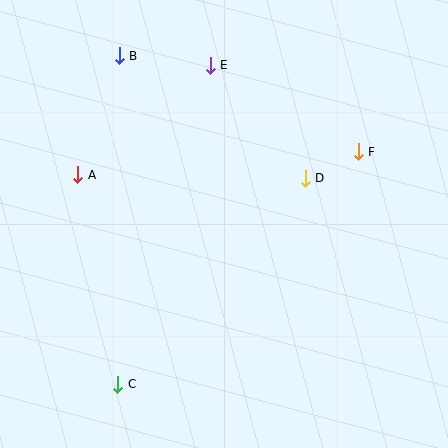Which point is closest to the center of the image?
Point D at (305, 178) is closest to the center.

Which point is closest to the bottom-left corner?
Point C is closest to the bottom-left corner.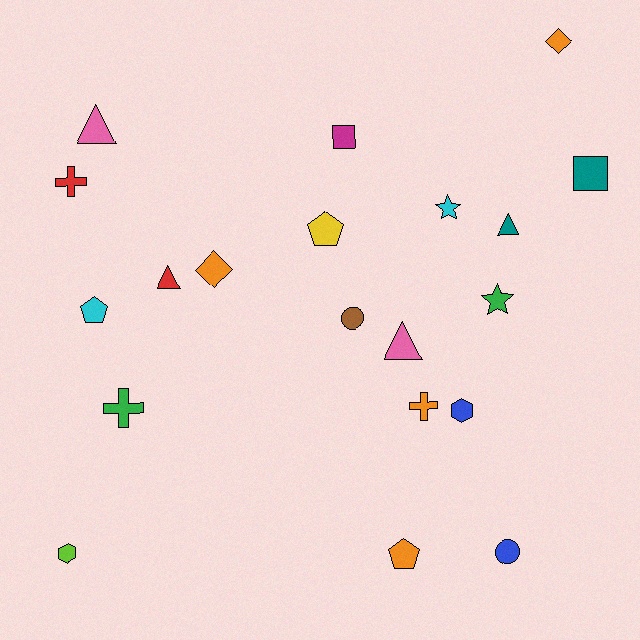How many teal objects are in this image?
There are 2 teal objects.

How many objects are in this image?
There are 20 objects.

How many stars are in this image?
There are 2 stars.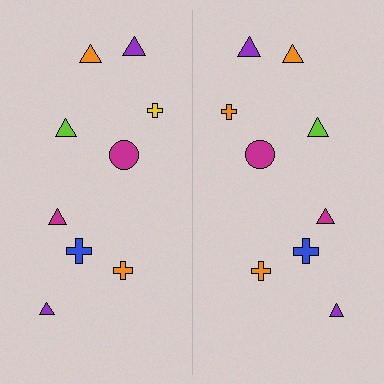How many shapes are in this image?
There are 18 shapes in this image.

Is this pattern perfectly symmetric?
No, the pattern is not perfectly symmetric. The orange cross on the right side breaks the symmetry — its mirror counterpart is yellow.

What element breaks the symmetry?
The orange cross on the right side breaks the symmetry — its mirror counterpart is yellow.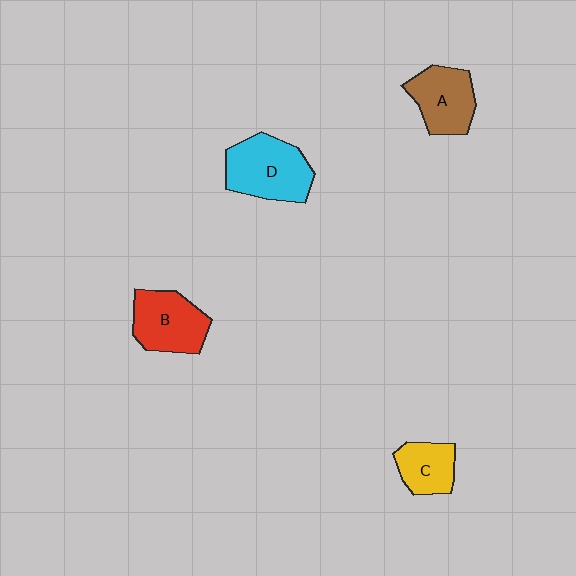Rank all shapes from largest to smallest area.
From largest to smallest: D (cyan), B (red), A (brown), C (yellow).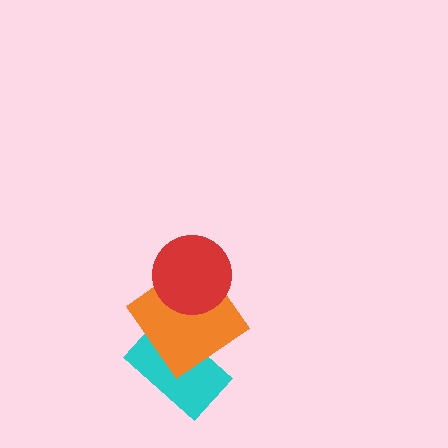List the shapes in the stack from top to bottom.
From top to bottom: the red circle, the orange diamond, the cyan rectangle.